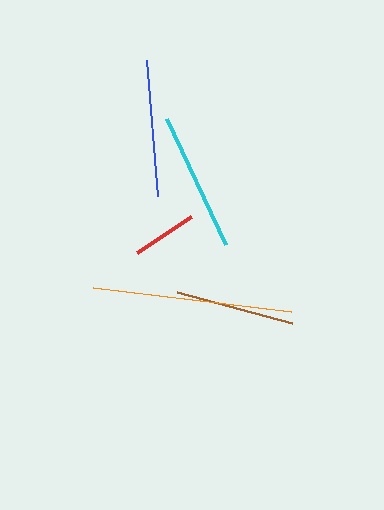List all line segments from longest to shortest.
From longest to shortest: orange, cyan, blue, brown, red.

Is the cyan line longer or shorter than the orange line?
The orange line is longer than the cyan line.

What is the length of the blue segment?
The blue segment is approximately 136 pixels long.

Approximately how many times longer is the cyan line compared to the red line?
The cyan line is approximately 2.1 times the length of the red line.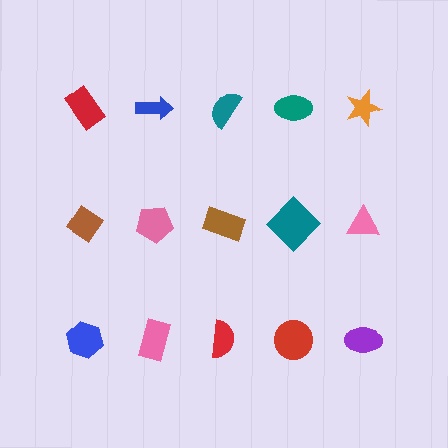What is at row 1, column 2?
A blue arrow.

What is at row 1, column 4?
A teal ellipse.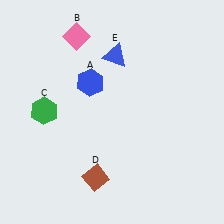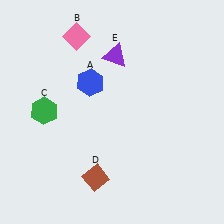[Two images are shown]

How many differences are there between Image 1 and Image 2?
There is 1 difference between the two images.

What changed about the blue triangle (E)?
In Image 1, E is blue. In Image 2, it changed to purple.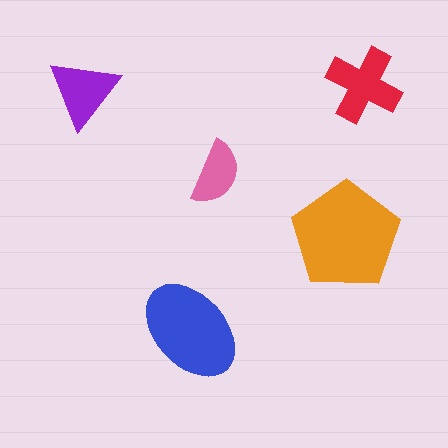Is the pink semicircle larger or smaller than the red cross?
Smaller.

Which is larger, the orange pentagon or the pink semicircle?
The orange pentagon.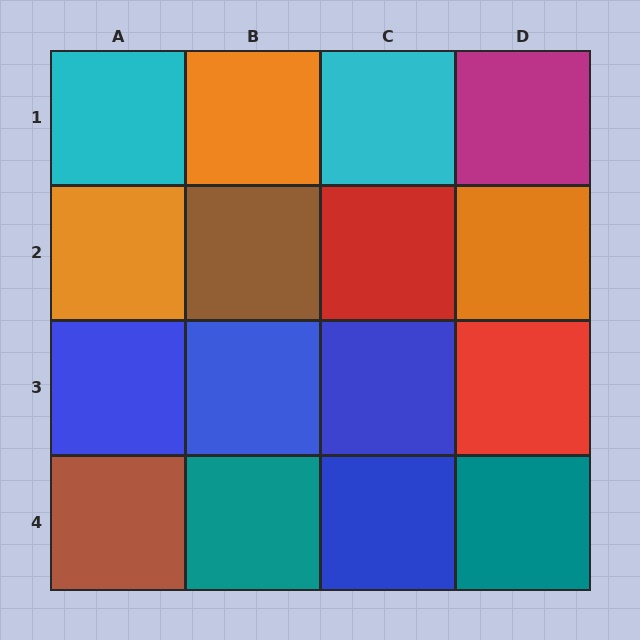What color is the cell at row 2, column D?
Orange.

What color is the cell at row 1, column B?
Orange.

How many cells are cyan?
2 cells are cyan.